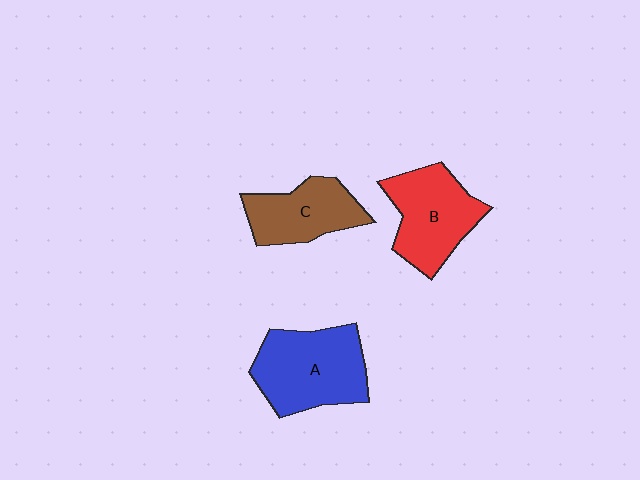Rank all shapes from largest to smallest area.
From largest to smallest: A (blue), B (red), C (brown).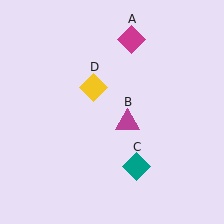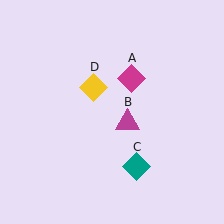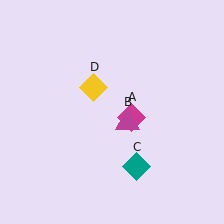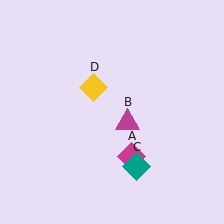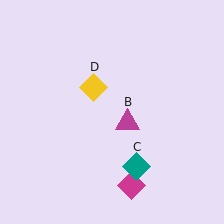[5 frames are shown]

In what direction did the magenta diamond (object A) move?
The magenta diamond (object A) moved down.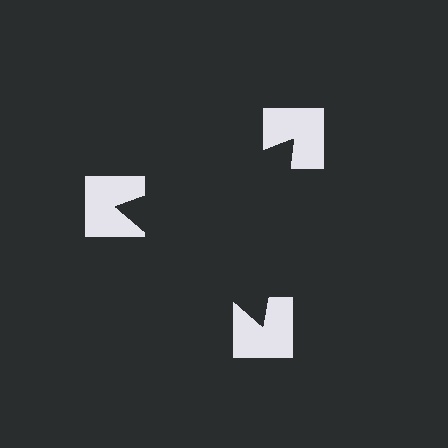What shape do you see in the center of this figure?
An illusory triangle — its edges are inferred from the aligned wedge cuts in the notched squares, not physically drawn.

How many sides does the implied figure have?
3 sides.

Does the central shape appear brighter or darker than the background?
It typically appears slightly darker than the background, even though no actual brightness change is drawn.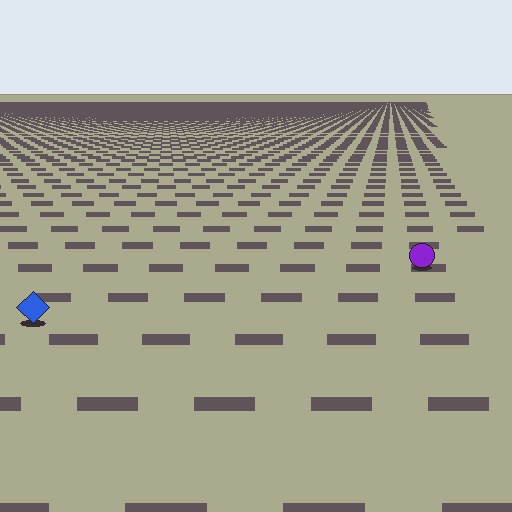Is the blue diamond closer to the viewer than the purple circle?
Yes. The blue diamond is closer — you can tell from the texture gradient: the ground texture is coarser near it.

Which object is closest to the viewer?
The blue diamond is closest. The texture marks near it are larger and more spread out.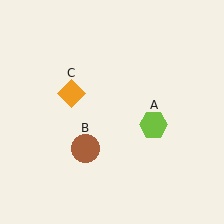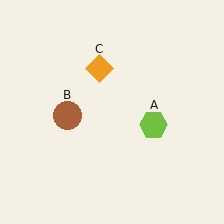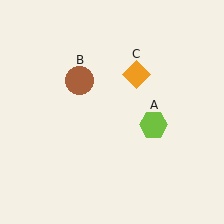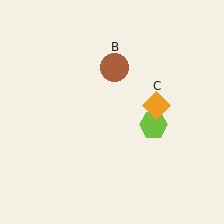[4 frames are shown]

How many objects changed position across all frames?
2 objects changed position: brown circle (object B), orange diamond (object C).